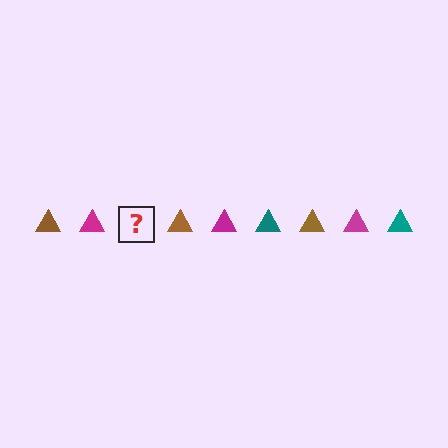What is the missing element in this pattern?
The missing element is a teal triangle.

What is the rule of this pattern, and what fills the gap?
The rule is that the pattern cycles through brown, magenta, teal triangles. The gap should be filled with a teal triangle.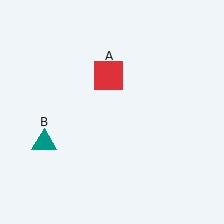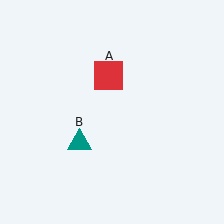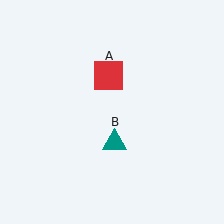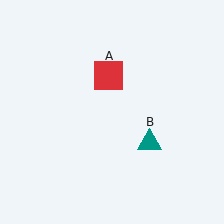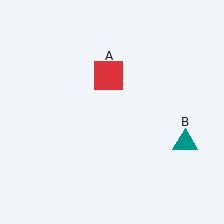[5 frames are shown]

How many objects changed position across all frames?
1 object changed position: teal triangle (object B).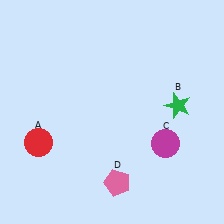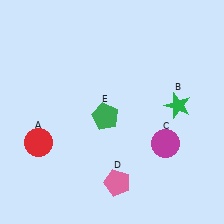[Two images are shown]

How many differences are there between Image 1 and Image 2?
There is 1 difference between the two images.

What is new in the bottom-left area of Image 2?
A green pentagon (E) was added in the bottom-left area of Image 2.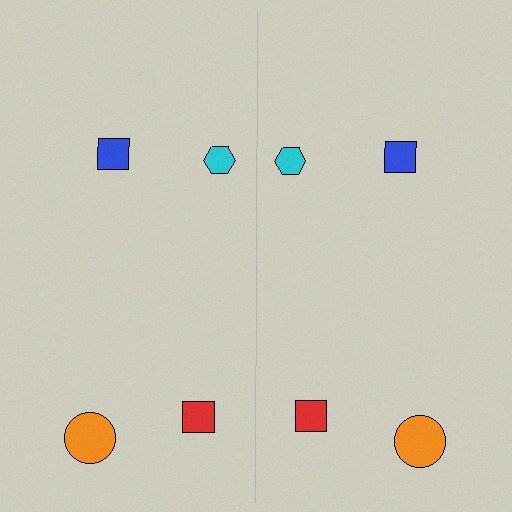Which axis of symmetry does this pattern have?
The pattern has a vertical axis of symmetry running through the center of the image.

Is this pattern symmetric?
Yes, this pattern has bilateral (reflection) symmetry.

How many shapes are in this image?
There are 8 shapes in this image.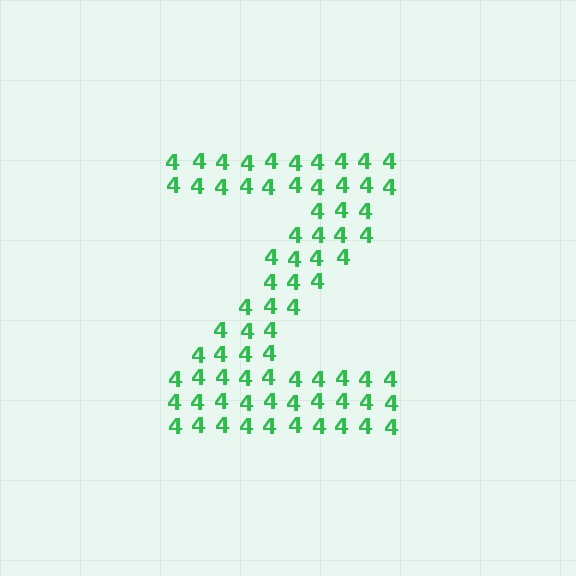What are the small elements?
The small elements are digit 4's.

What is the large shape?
The large shape is the letter Z.